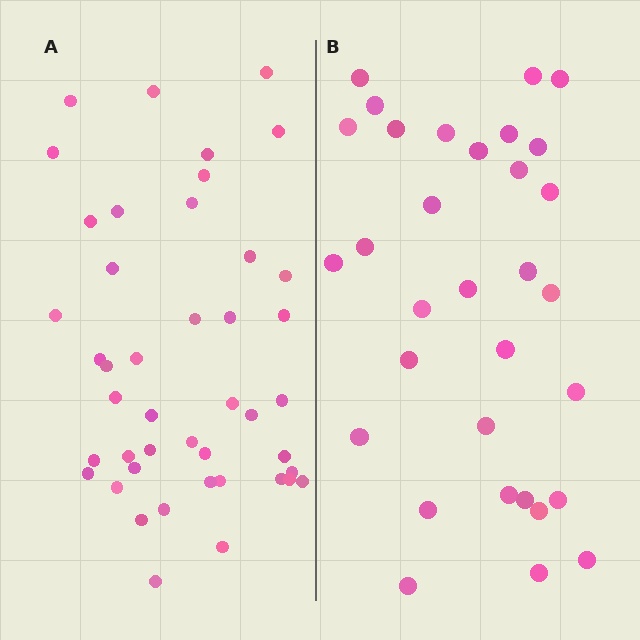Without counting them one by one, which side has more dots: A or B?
Region A (the left region) has more dots.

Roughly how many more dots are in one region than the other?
Region A has roughly 12 or so more dots than region B.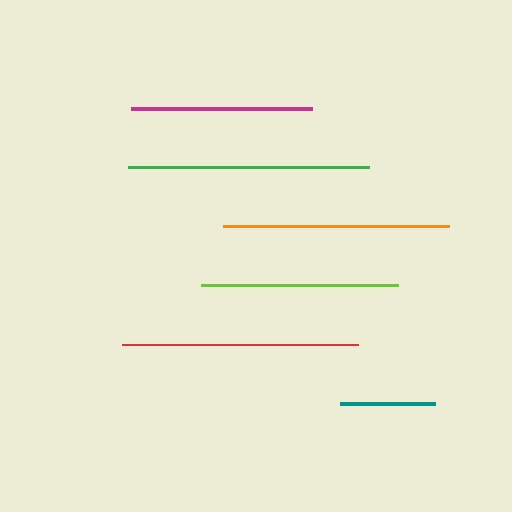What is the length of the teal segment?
The teal segment is approximately 95 pixels long.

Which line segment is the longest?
The green line is the longest at approximately 241 pixels.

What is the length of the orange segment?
The orange segment is approximately 226 pixels long.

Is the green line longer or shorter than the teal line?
The green line is longer than the teal line.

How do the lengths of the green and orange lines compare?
The green and orange lines are approximately the same length.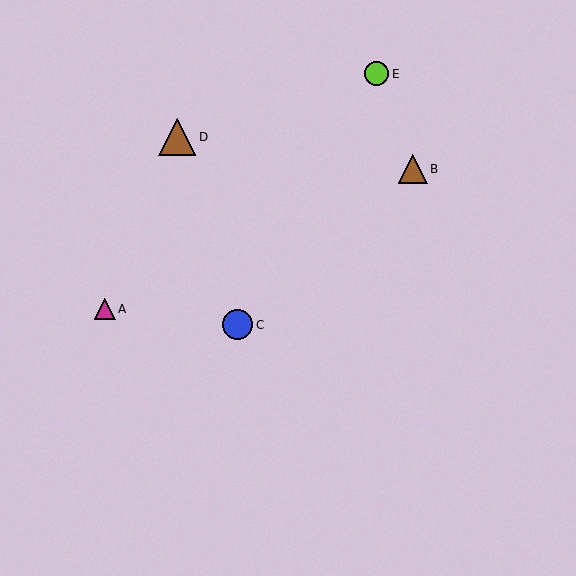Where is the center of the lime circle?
The center of the lime circle is at (377, 74).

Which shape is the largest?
The brown triangle (labeled D) is the largest.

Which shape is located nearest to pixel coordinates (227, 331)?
The blue circle (labeled C) at (238, 325) is nearest to that location.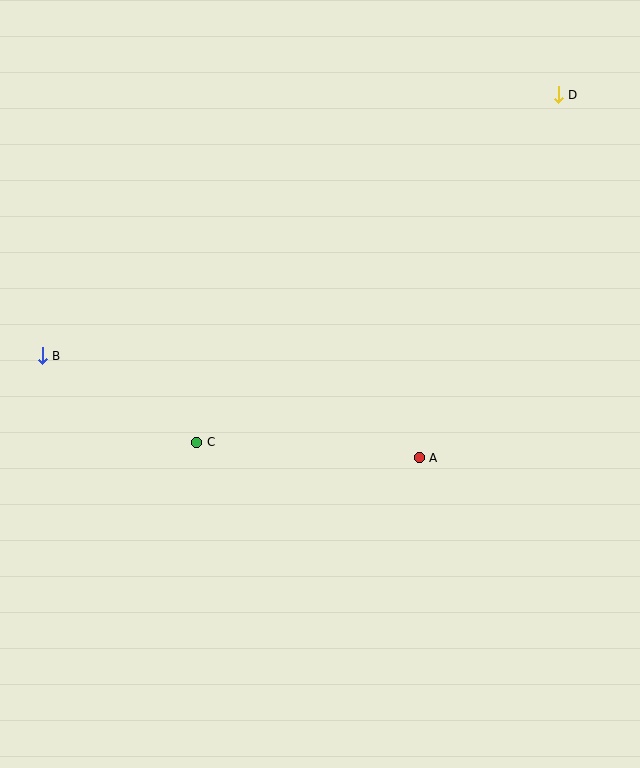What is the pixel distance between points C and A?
The distance between C and A is 223 pixels.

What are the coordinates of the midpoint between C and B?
The midpoint between C and B is at (120, 399).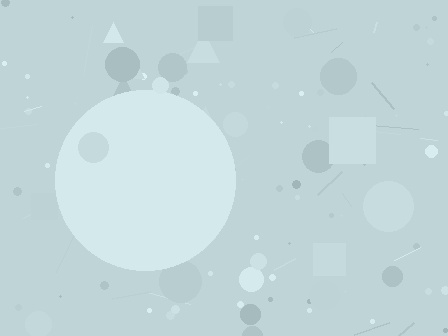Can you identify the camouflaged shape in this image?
The camouflaged shape is a circle.